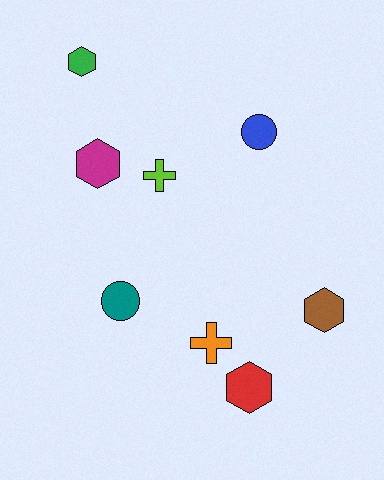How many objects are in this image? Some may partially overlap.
There are 8 objects.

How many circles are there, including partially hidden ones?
There are 2 circles.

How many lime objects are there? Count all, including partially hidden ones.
There is 1 lime object.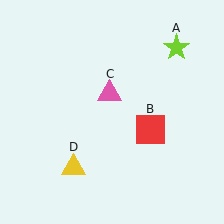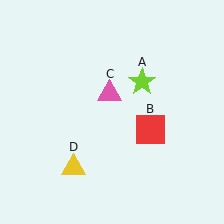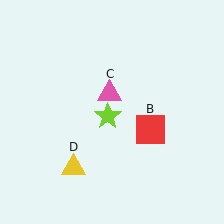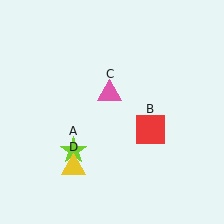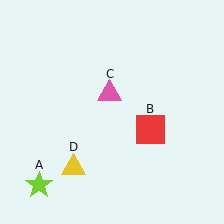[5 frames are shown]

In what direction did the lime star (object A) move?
The lime star (object A) moved down and to the left.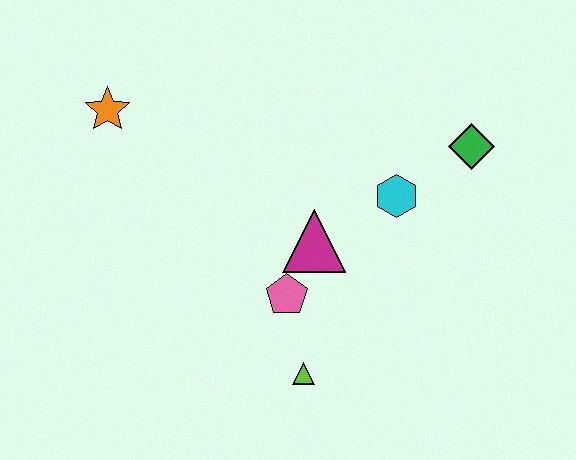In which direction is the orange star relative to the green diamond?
The orange star is to the left of the green diamond.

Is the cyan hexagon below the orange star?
Yes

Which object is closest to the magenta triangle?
The pink pentagon is closest to the magenta triangle.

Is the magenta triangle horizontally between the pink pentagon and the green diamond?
Yes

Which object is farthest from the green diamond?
The orange star is farthest from the green diamond.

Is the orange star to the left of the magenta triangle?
Yes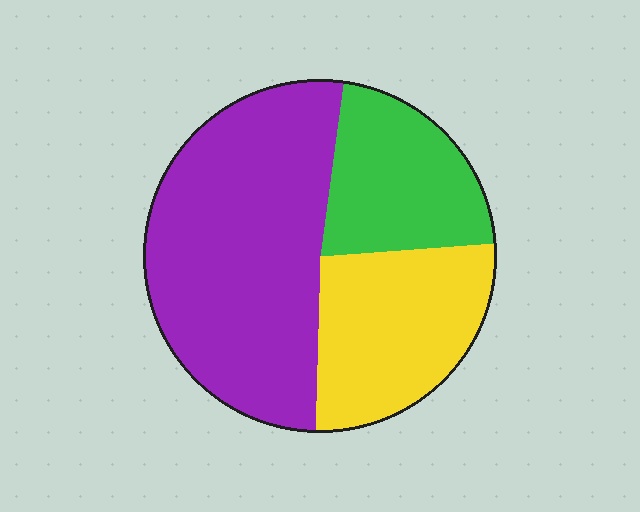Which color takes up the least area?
Green, at roughly 20%.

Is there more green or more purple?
Purple.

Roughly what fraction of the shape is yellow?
Yellow covers about 25% of the shape.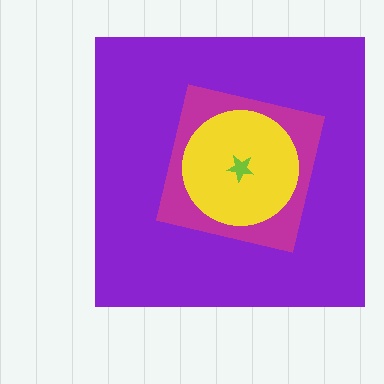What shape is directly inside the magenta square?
The yellow circle.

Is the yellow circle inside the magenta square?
Yes.